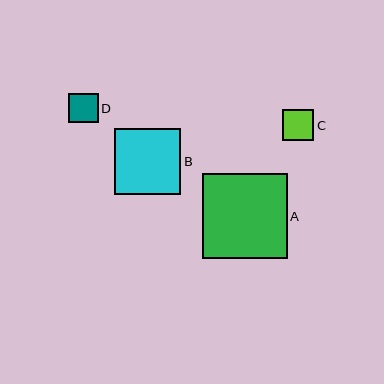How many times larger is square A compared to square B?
Square A is approximately 1.3 times the size of square B.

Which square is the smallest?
Square D is the smallest with a size of approximately 29 pixels.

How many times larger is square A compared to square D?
Square A is approximately 2.9 times the size of square D.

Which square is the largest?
Square A is the largest with a size of approximately 85 pixels.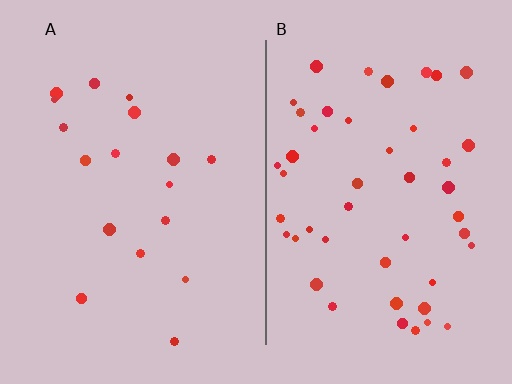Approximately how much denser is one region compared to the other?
Approximately 2.6× — region B over region A.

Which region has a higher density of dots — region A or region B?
B (the right).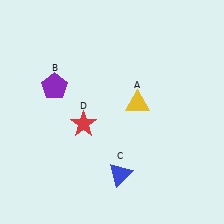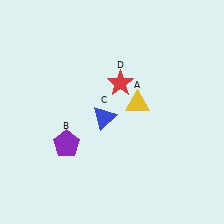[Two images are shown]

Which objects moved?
The objects that moved are: the purple pentagon (B), the blue triangle (C), the red star (D).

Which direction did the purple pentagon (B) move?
The purple pentagon (B) moved down.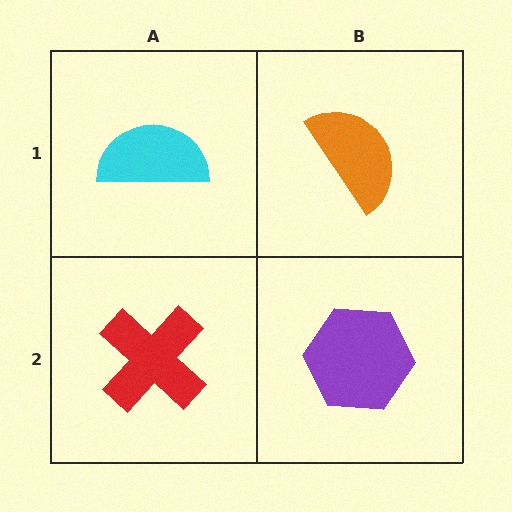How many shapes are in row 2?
2 shapes.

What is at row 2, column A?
A red cross.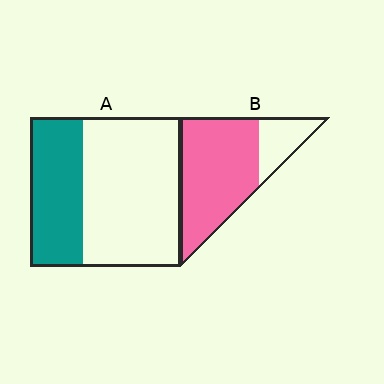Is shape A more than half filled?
No.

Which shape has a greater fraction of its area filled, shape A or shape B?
Shape B.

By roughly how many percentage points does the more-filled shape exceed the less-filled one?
By roughly 40 percentage points (B over A).